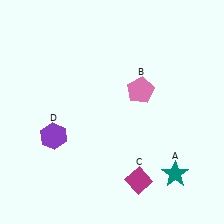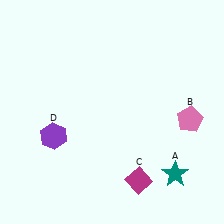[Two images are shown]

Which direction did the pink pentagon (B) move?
The pink pentagon (B) moved right.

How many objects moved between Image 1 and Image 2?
1 object moved between the two images.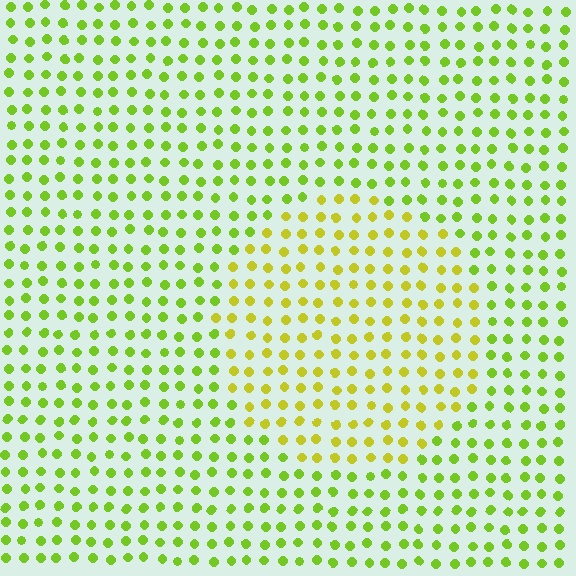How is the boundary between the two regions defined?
The boundary is defined purely by a slight shift in hue (about 28 degrees). Spacing, size, and orientation are identical on both sides.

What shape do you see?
I see a circle.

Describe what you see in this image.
The image is filled with small lime elements in a uniform arrangement. A circle-shaped region is visible where the elements are tinted to a slightly different hue, forming a subtle color boundary.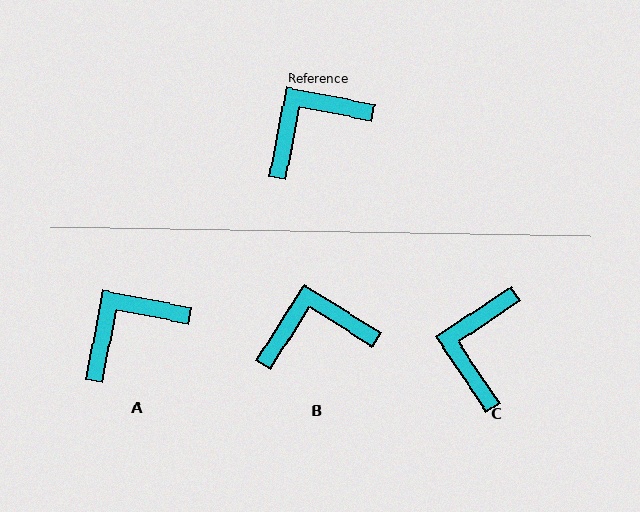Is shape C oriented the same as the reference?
No, it is off by about 45 degrees.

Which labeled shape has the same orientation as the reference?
A.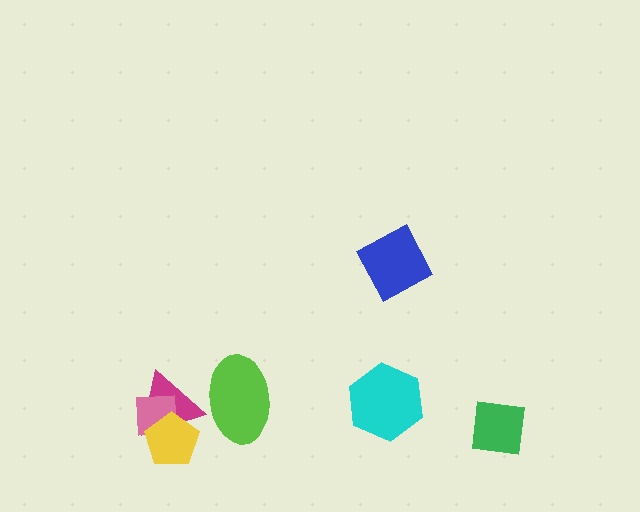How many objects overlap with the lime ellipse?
1 object overlaps with the lime ellipse.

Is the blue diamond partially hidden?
No, no other shape covers it.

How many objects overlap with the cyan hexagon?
0 objects overlap with the cyan hexagon.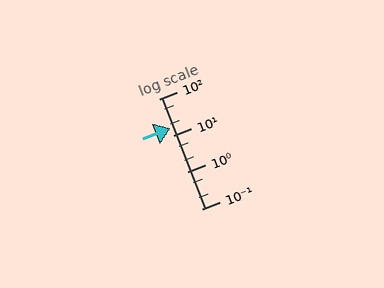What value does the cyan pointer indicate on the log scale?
The pointer indicates approximately 16.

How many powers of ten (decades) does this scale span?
The scale spans 3 decades, from 0.1 to 100.